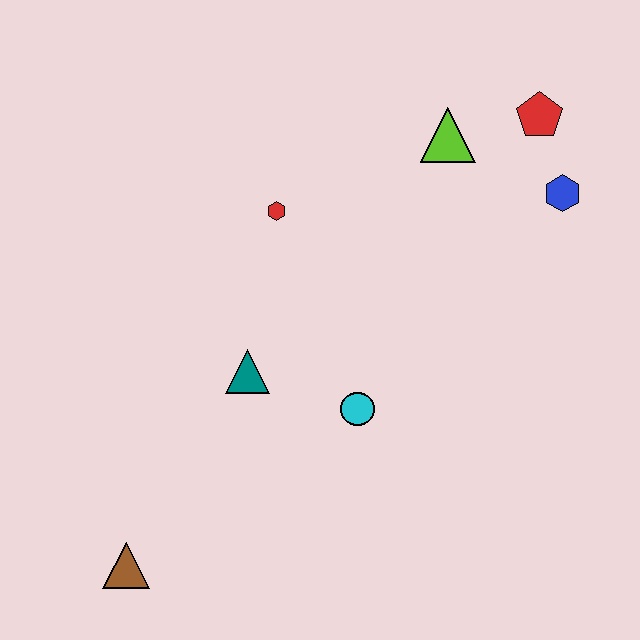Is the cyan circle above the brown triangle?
Yes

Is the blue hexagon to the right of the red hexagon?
Yes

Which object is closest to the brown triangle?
The teal triangle is closest to the brown triangle.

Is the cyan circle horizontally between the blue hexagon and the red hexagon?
Yes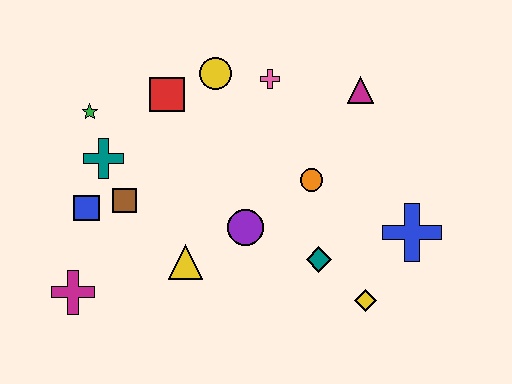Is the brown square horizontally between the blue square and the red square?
Yes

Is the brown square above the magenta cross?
Yes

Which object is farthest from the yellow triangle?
The magenta triangle is farthest from the yellow triangle.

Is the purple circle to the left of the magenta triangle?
Yes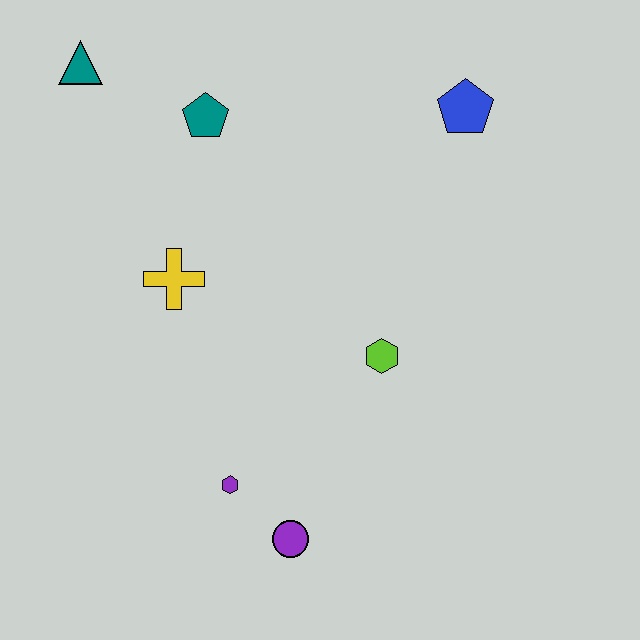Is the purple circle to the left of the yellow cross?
No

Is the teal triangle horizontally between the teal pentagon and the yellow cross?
No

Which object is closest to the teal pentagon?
The teal triangle is closest to the teal pentagon.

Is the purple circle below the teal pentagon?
Yes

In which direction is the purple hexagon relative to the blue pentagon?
The purple hexagon is below the blue pentagon.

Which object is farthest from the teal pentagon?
The purple circle is farthest from the teal pentagon.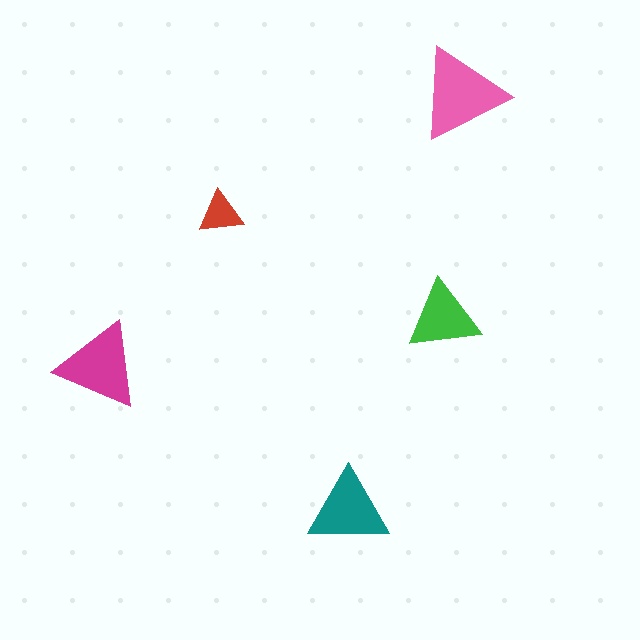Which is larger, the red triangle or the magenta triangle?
The magenta one.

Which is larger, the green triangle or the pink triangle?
The pink one.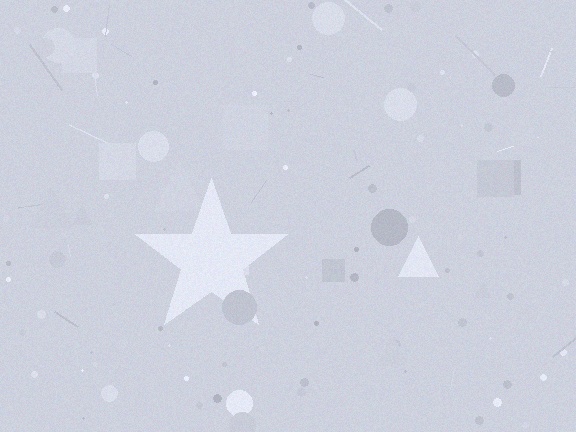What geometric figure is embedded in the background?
A star is embedded in the background.